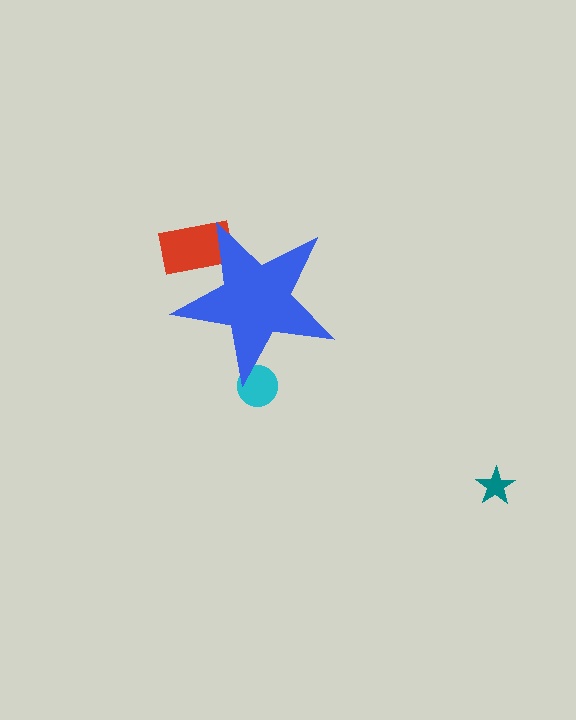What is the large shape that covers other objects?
A blue star.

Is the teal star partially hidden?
No, the teal star is fully visible.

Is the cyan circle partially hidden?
Yes, the cyan circle is partially hidden behind the blue star.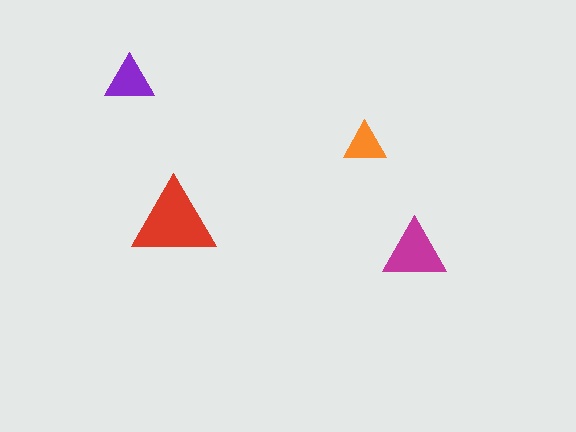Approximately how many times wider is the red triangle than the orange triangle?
About 2 times wider.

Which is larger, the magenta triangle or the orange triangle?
The magenta one.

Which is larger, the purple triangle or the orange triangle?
The purple one.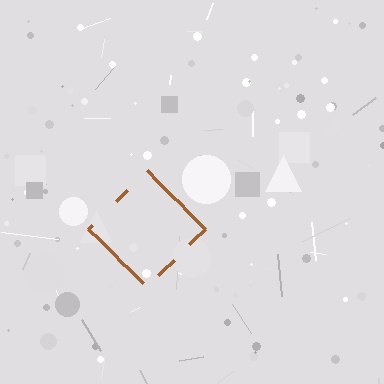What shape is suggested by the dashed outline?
The dashed outline suggests a diamond.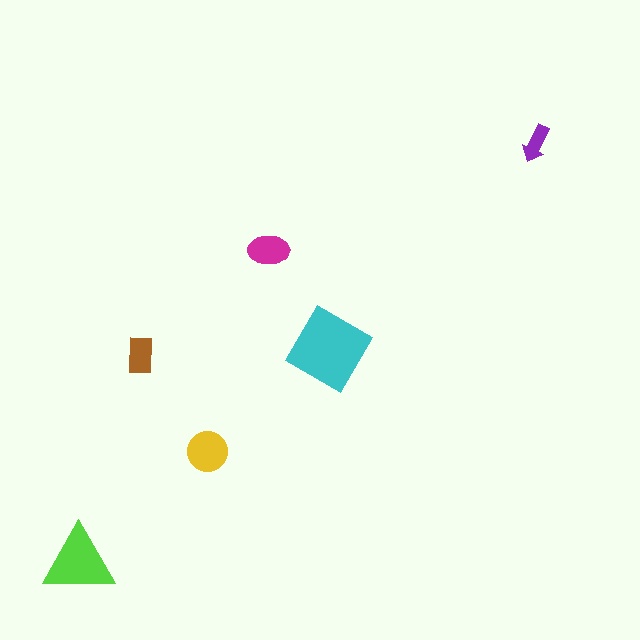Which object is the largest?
The cyan diamond.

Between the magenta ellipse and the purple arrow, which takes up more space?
The magenta ellipse.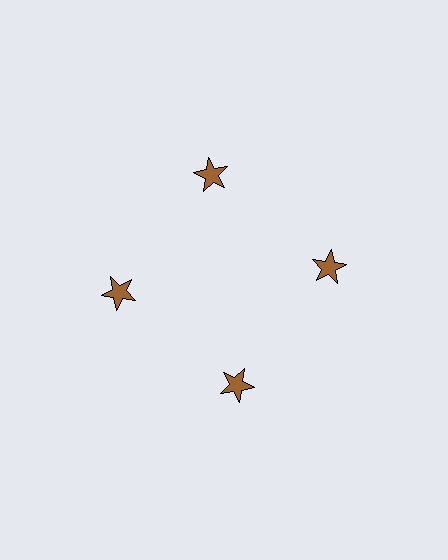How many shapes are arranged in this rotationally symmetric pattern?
There are 4 shapes, arranged in 4 groups of 1.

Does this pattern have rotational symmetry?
Yes, this pattern has 4-fold rotational symmetry. It looks the same after rotating 90 degrees around the center.